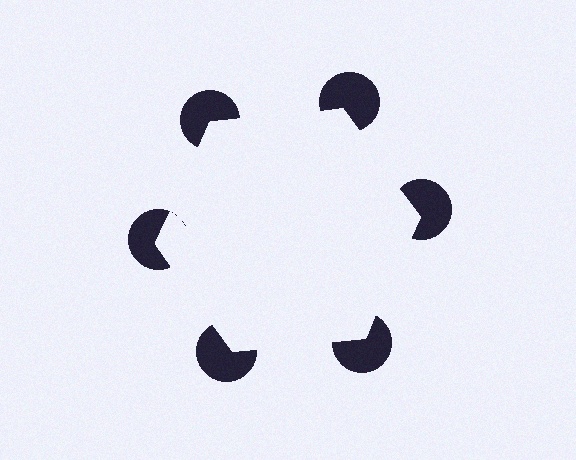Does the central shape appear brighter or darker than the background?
It typically appears slightly brighter than the background, even though no actual brightness change is drawn.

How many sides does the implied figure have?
6 sides.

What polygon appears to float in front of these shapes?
An illusory hexagon — its edges are inferred from the aligned wedge cuts in the pac-man discs, not physically drawn.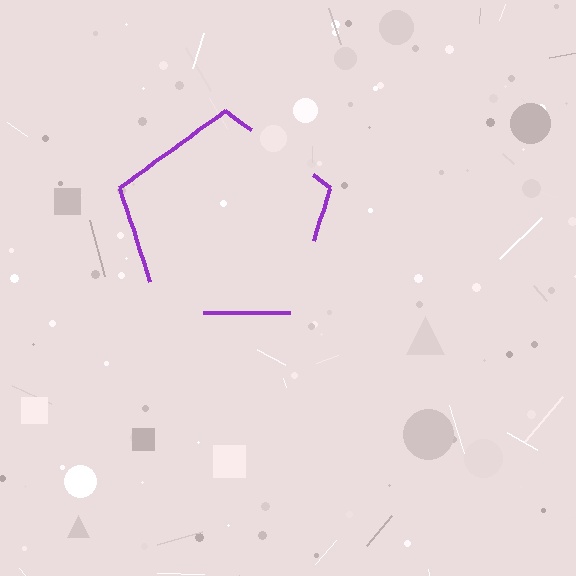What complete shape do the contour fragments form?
The contour fragments form a pentagon.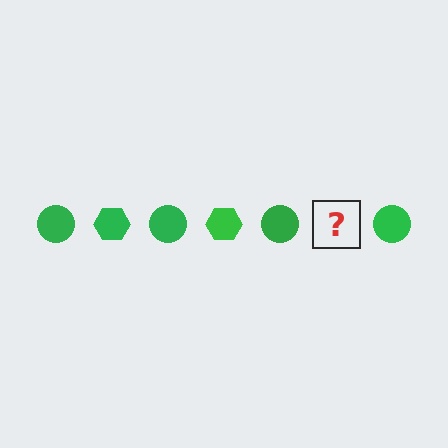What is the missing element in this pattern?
The missing element is a green hexagon.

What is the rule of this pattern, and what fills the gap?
The rule is that the pattern cycles through circle, hexagon shapes in green. The gap should be filled with a green hexagon.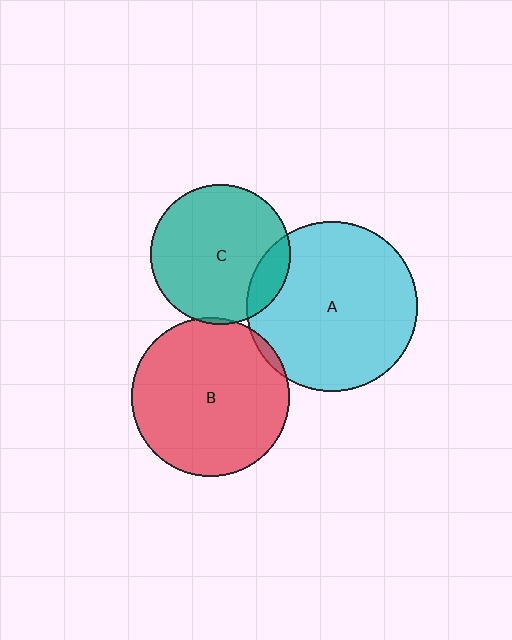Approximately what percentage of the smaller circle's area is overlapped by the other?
Approximately 5%.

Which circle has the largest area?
Circle A (cyan).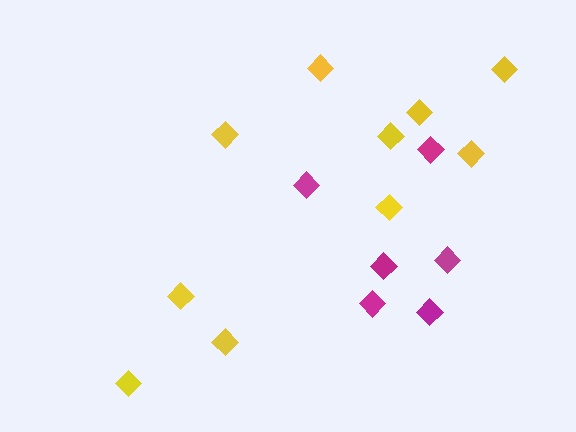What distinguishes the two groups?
There are 2 groups: one group of yellow diamonds (10) and one group of magenta diamonds (6).